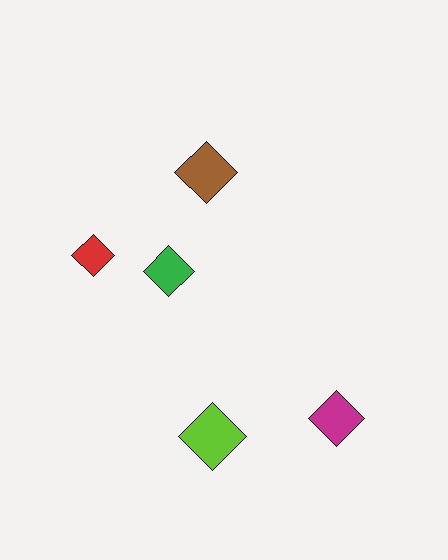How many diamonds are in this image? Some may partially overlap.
There are 5 diamonds.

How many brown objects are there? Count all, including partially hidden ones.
There is 1 brown object.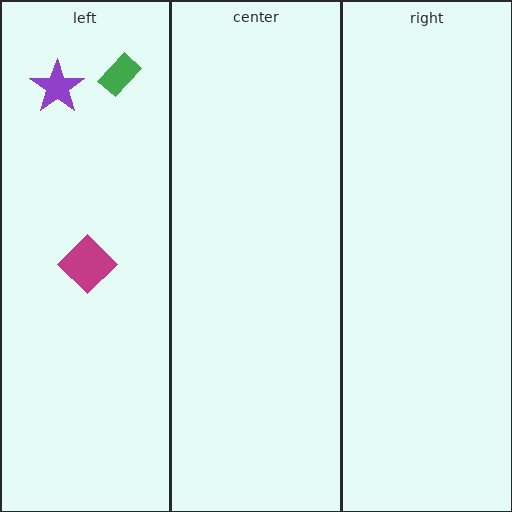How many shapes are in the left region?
3.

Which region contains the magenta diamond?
The left region.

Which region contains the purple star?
The left region.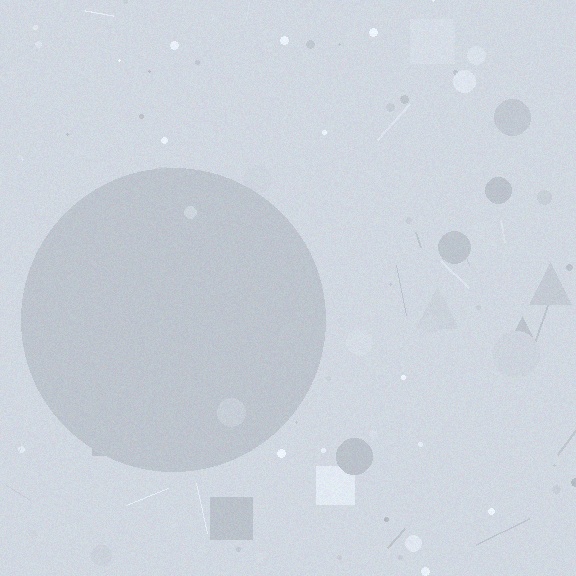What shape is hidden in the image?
A circle is hidden in the image.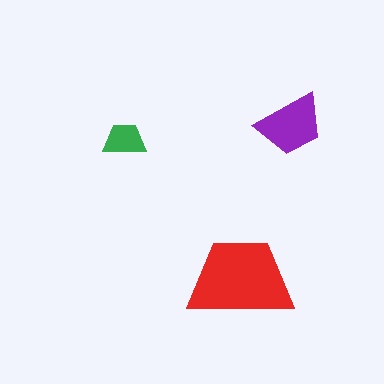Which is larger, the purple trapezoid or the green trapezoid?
The purple one.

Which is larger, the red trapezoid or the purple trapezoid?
The red one.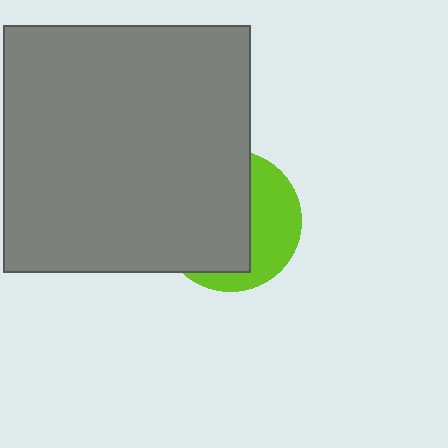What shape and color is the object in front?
The object in front is a gray square.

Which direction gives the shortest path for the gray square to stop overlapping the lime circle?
Moving left gives the shortest separation.